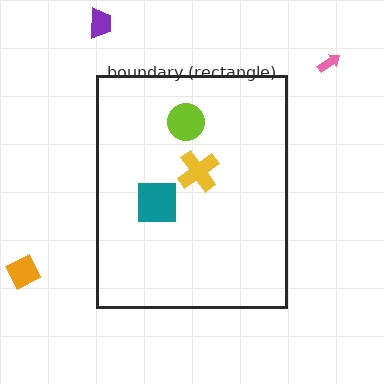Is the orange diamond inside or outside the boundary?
Outside.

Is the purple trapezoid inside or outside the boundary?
Outside.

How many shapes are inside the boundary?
3 inside, 3 outside.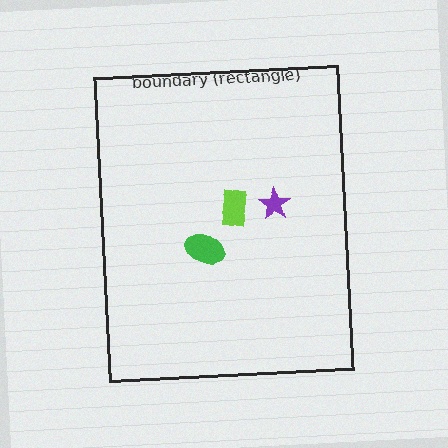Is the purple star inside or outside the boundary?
Inside.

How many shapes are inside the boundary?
3 inside, 0 outside.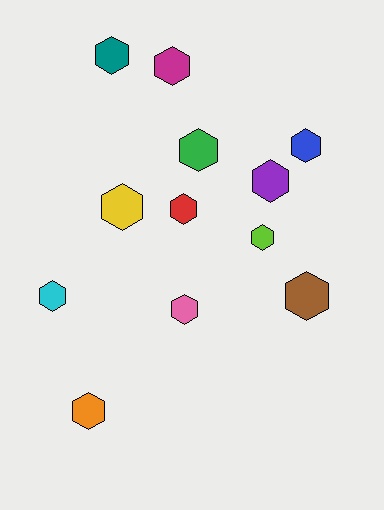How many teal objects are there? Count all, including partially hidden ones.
There is 1 teal object.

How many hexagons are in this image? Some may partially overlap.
There are 12 hexagons.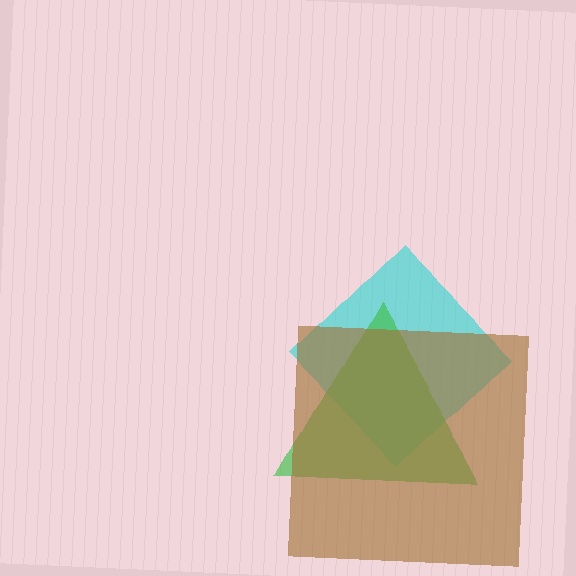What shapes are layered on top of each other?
The layered shapes are: a cyan diamond, a green triangle, a brown square.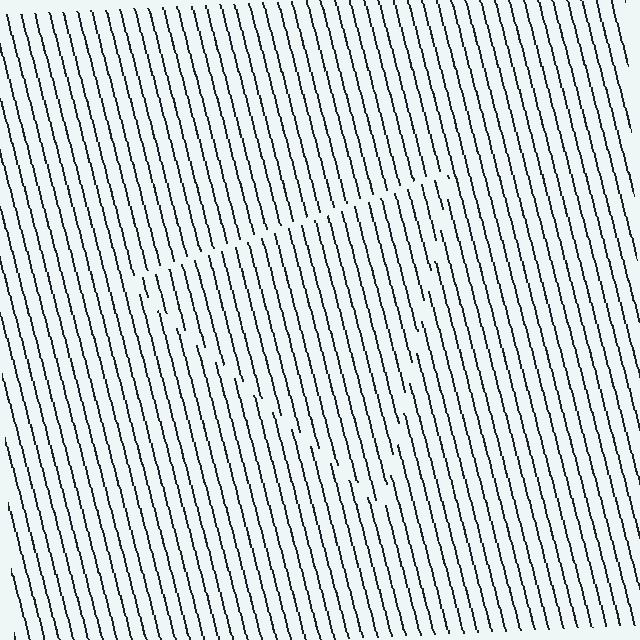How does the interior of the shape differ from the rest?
The interior of the shape contains the same grating, shifted by half a period — the contour is defined by the phase discontinuity where line-ends from the inner and outer gratings abut.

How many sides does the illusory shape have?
3 sides — the line-ends trace a triangle.